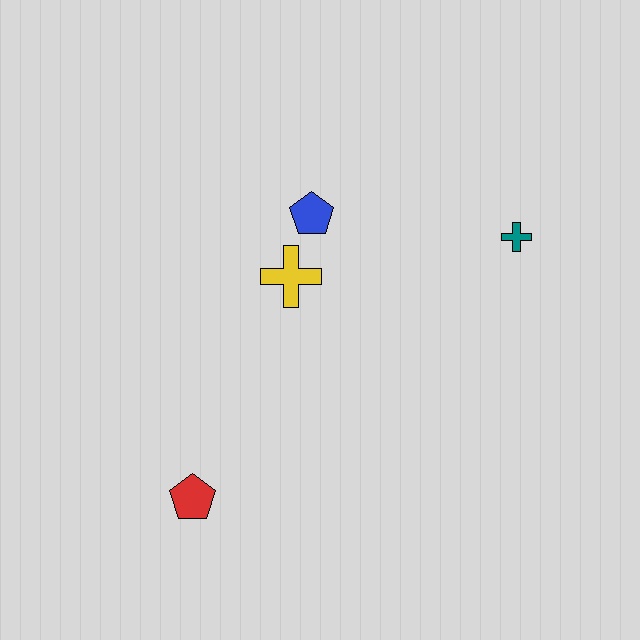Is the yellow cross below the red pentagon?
No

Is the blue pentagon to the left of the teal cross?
Yes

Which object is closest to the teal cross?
The blue pentagon is closest to the teal cross.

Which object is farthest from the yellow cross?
The red pentagon is farthest from the yellow cross.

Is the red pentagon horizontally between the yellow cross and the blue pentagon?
No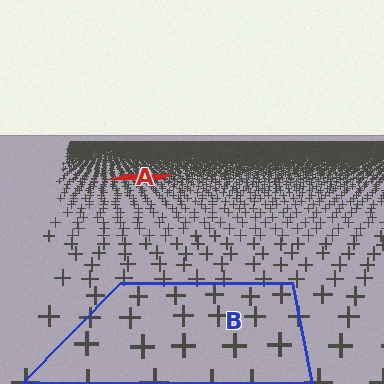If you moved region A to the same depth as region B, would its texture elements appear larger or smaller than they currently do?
They would appear larger. At a closer depth, the same texture elements are projected at a bigger on-screen size.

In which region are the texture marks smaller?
The texture marks are smaller in region A, because it is farther away.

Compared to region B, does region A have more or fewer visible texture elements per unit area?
Region A has more texture elements per unit area — they are packed more densely because it is farther away.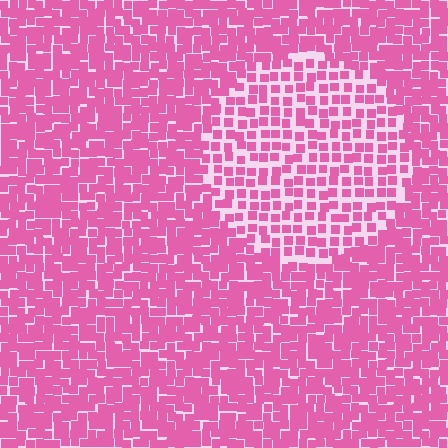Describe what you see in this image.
The image contains small pink elements arranged at two different densities. A circle-shaped region is visible where the elements are less densely packed than the surrounding area.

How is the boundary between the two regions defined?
The boundary is defined by a change in element density (approximately 1.8x ratio). All elements are the same color, size, and shape.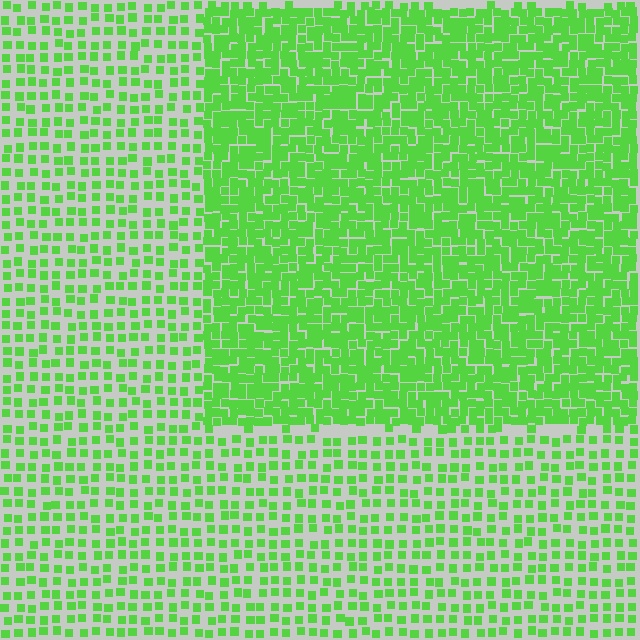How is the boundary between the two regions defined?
The boundary is defined by a change in element density (approximately 2.3x ratio). All elements are the same color, size, and shape.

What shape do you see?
I see a rectangle.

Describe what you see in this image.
The image contains small lime elements arranged at two different densities. A rectangle-shaped region is visible where the elements are more densely packed than the surrounding area.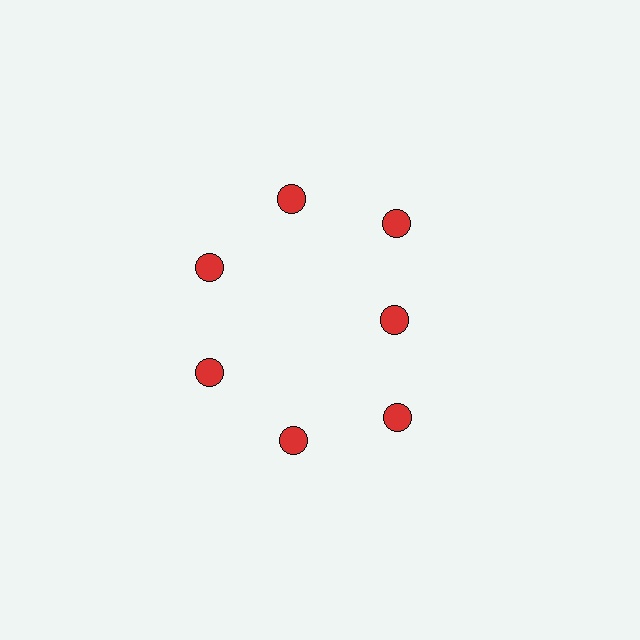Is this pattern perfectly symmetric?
No. The 7 red circles are arranged in a ring, but one element near the 3 o'clock position is pulled inward toward the center, breaking the 7-fold rotational symmetry.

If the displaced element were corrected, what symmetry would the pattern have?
It would have 7-fold rotational symmetry — the pattern would map onto itself every 51 degrees.